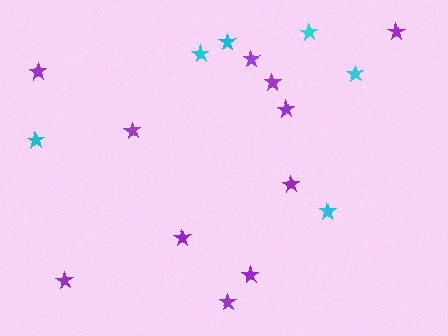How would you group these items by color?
There are 2 groups: one group of cyan stars (6) and one group of purple stars (11).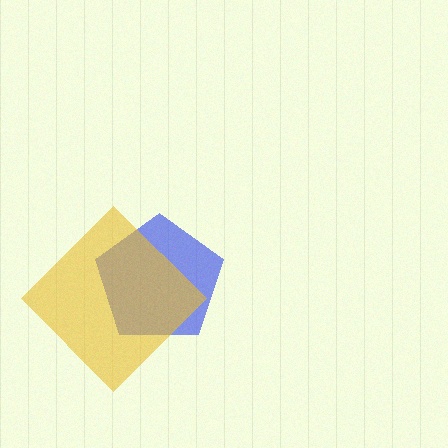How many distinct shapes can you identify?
There are 2 distinct shapes: a blue pentagon, a yellow diamond.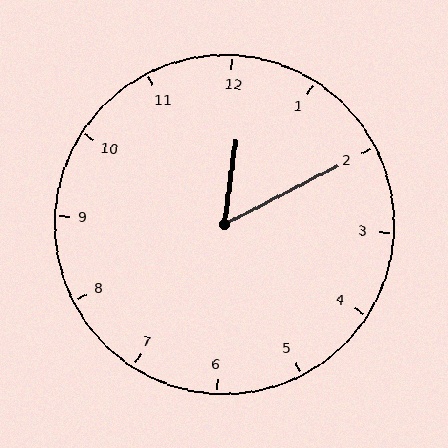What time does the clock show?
12:10.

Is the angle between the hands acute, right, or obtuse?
It is acute.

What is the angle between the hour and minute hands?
Approximately 55 degrees.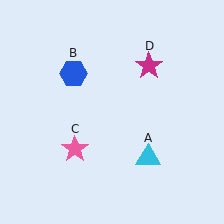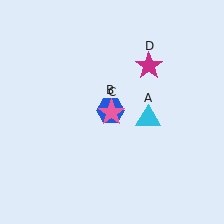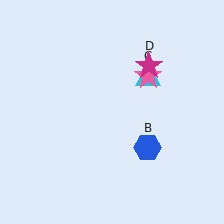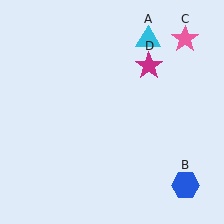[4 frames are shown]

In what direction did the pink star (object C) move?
The pink star (object C) moved up and to the right.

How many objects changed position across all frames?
3 objects changed position: cyan triangle (object A), blue hexagon (object B), pink star (object C).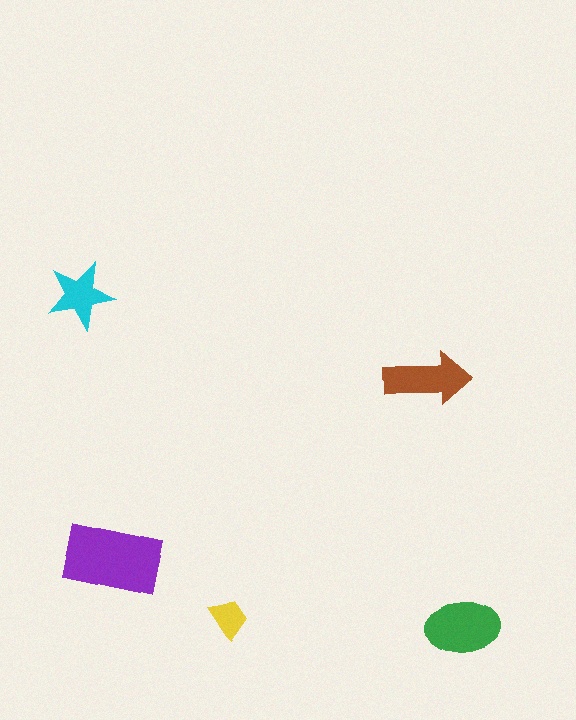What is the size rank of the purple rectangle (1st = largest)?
1st.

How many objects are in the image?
There are 5 objects in the image.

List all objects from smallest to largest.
The yellow trapezoid, the cyan star, the brown arrow, the green ellipse, the purple rectangle.